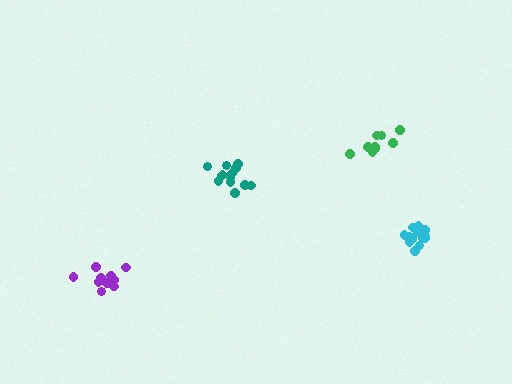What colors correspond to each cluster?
The clusters are colored: teal, cyan, purple, green.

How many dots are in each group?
Group 1: 13 dots, Group 2: 14 dots, Group 3: 11 dots, Group 4: 10 dots (48 total).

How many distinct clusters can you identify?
There are 4 distinct clusters.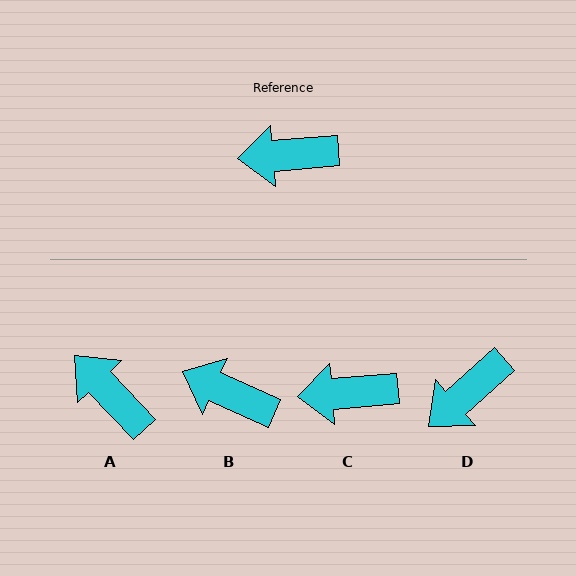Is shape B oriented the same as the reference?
No, it is off by about 29 degrees.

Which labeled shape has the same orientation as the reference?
C.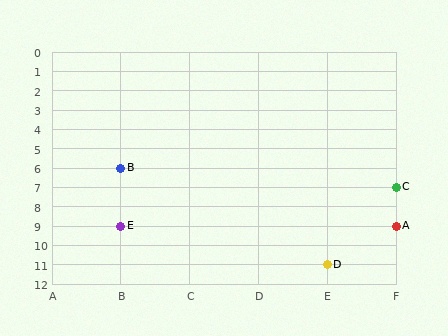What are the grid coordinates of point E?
Point E is at grid coordinates (B, 9).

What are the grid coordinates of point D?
Point D is at grid coordinates (E, 11).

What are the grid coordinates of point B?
Point B is at grid coordinates (B, 6).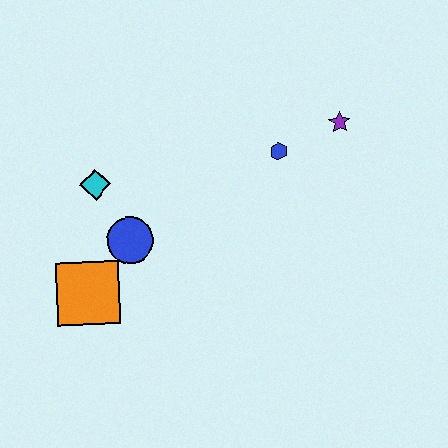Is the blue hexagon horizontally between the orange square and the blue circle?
No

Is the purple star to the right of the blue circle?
Yes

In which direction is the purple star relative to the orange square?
The purple star is to the right of the orange square.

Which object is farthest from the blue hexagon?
The orange square is farthest from the blue hexagon.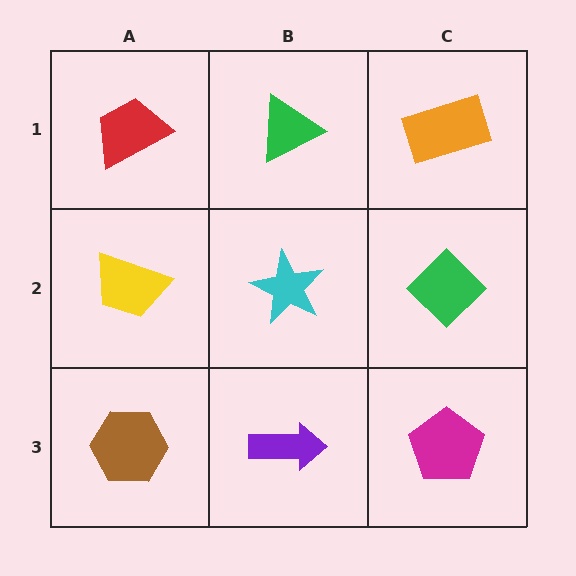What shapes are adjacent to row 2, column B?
A green triangle (row 1, column B), a purple arrow (row 3, column B), a yellow trapezoid (row 2, column A), a green diamond (row 2, column C).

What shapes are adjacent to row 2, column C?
An orange rectangle (row 1, column C), a magenta pentagon (row 3, column C), a cyan star (row 2, column B).